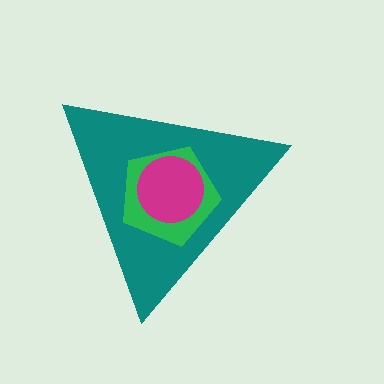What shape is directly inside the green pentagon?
The magenta circle.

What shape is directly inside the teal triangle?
The green pentagon.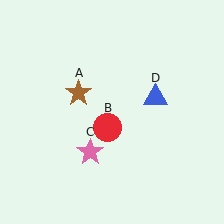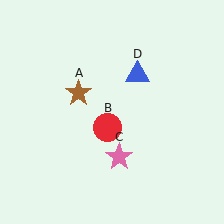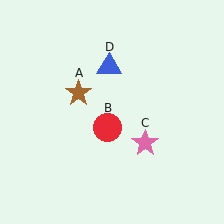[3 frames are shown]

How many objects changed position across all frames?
2 objects changed position: pink star (object C), blue triangle (object D).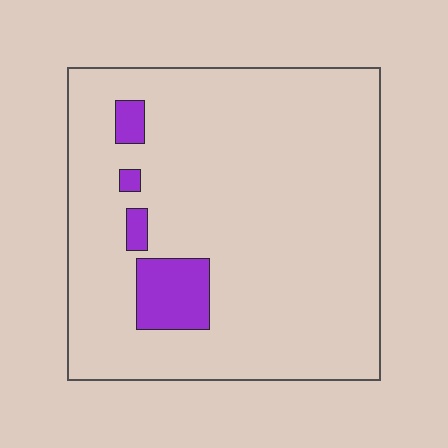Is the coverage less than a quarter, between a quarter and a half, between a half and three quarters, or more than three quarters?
Less than a quarter.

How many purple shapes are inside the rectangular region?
4.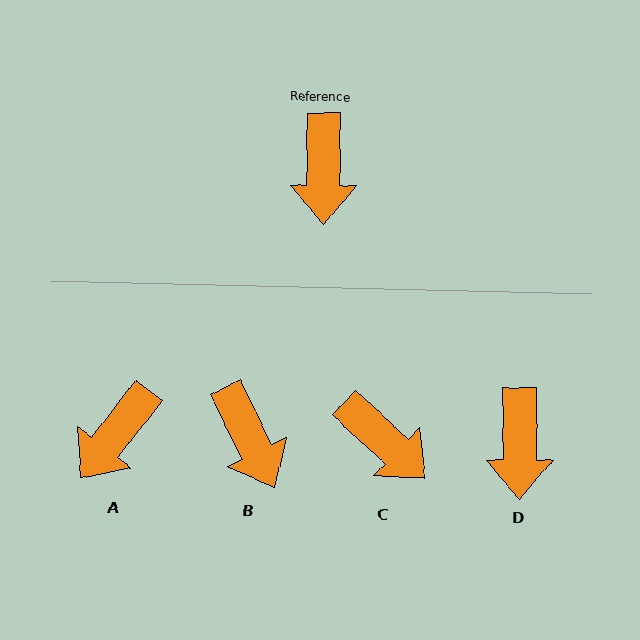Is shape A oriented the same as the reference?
No, it is off by about 38 degrees.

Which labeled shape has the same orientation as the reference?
D.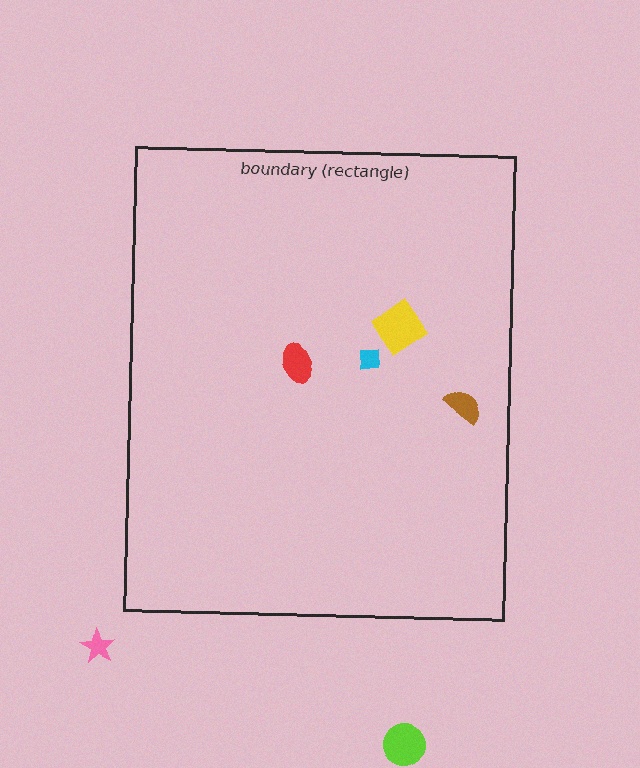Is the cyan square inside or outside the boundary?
Inside.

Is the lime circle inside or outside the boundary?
Outside.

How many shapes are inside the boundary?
4 inside, 2 outside.